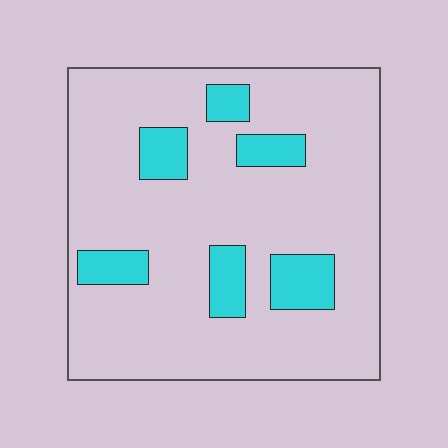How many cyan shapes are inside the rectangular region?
6.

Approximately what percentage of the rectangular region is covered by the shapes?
Approximately 15%.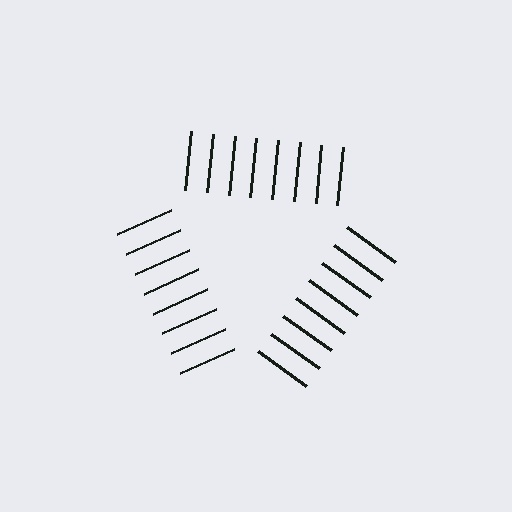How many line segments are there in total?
24 — 8 along each of the 3 edges.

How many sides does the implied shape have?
3 sides — the line-ends trace a triangle.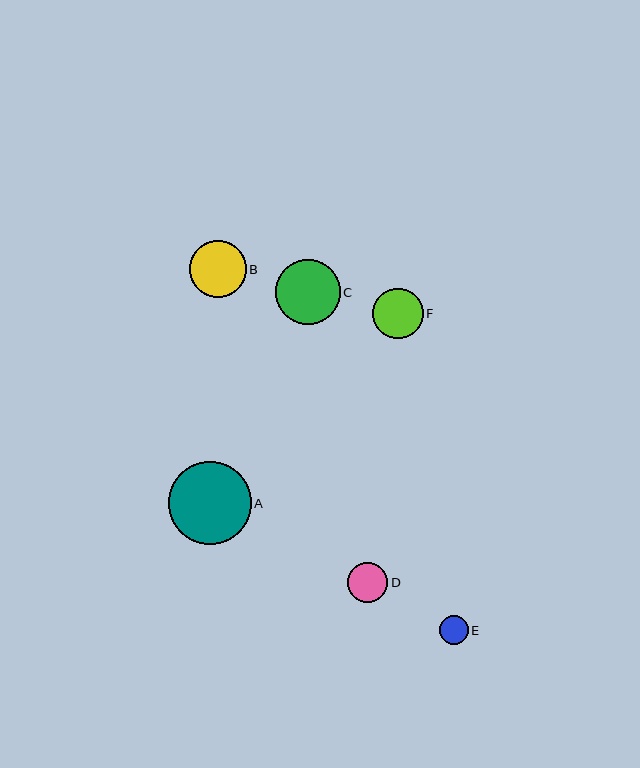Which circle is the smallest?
Circle E is the smallest with a size of approximately 29 pixels.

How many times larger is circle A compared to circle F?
Circle A is approximately 1.6 times the size of circle F.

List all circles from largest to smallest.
From largest to smallest: A, C, B, F, D, E.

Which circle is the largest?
Circle A is the largest with a size of approximately 83 pixels.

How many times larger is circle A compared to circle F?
Circle A is approximately 1.6 times the size of circle F.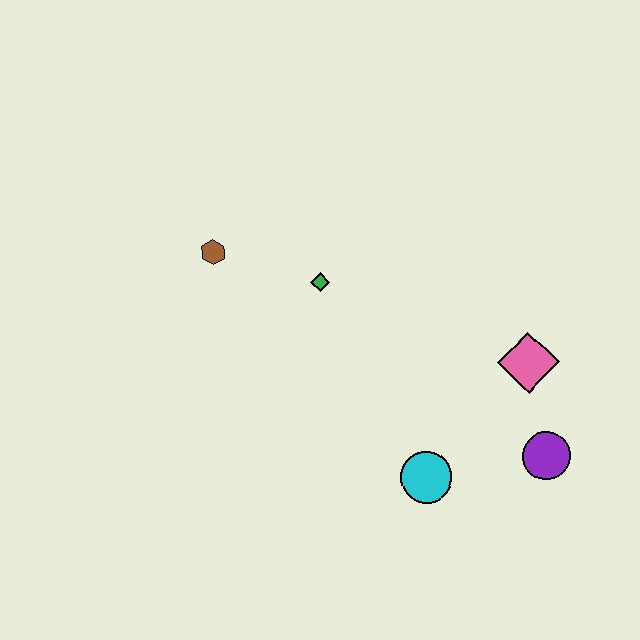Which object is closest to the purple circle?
The pink diamond is closest to the purple circle.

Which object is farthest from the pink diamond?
The brown hexagon is farthest from the pink diamond.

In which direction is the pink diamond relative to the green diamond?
The pink diamond is to the right of the green diamond.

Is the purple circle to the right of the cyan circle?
Yes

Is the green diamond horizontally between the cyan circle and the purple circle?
No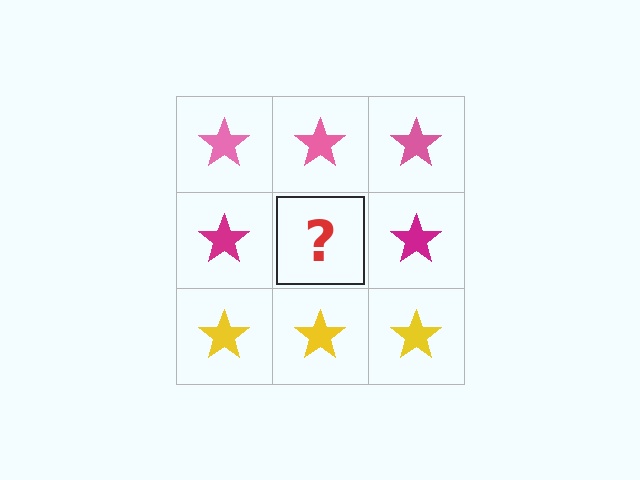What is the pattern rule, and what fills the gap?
The rule is that each row has a consistent color. The gap should be filled with a magenta star.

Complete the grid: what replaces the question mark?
The question mark should be replaced with a magenta star.